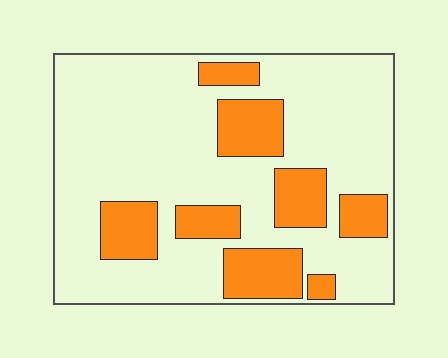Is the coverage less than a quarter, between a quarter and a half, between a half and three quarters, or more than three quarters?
Less than a quarter.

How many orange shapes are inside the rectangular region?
8.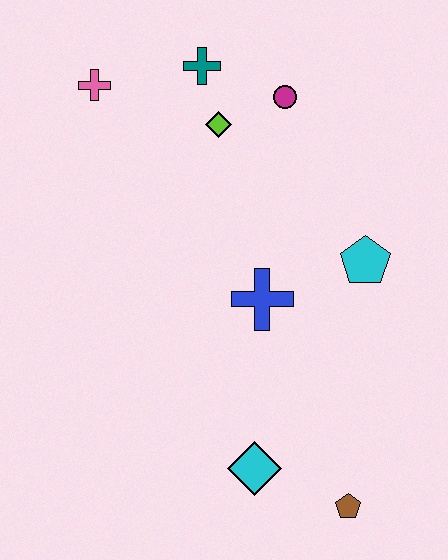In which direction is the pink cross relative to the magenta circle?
The pink cross is to the left of the magenta circle.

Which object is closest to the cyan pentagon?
The blue cross is closest to the cyan pentagon.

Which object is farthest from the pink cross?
The brown pentagon is farthest from the pink cross.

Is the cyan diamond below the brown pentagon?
No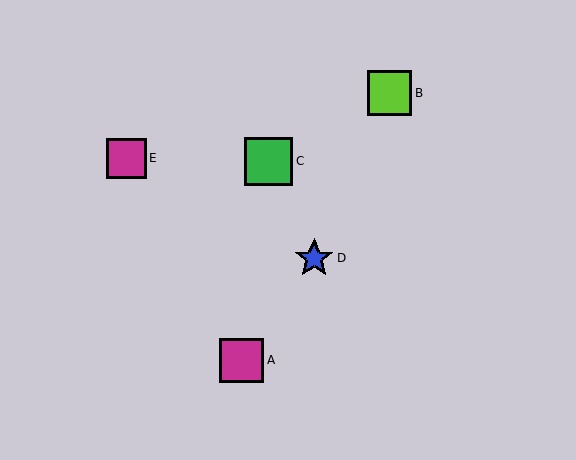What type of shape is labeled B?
Shape B is a lime square.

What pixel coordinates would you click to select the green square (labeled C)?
Click at (269, 161) to select the green square C.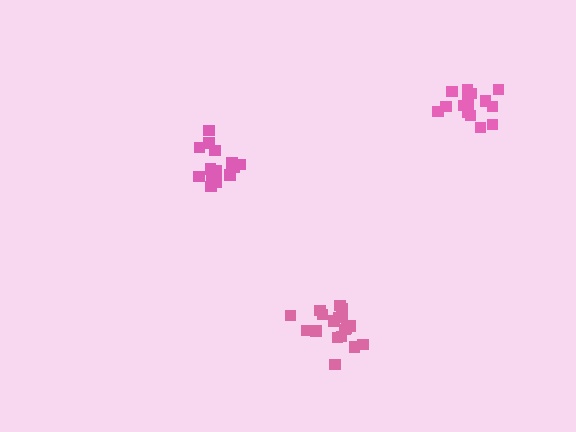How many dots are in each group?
Group 1: 18 dots, Group 2: 18 dots, Group 3: 15 dots (51 total).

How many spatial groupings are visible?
There are 3 spatial groupings.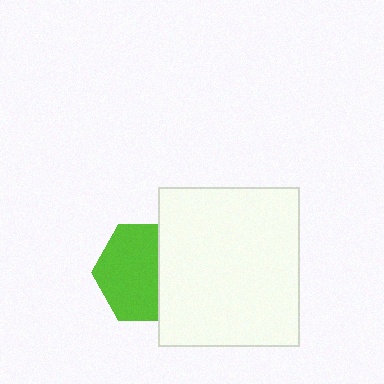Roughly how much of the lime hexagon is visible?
About half of it is visible (roughly 63%).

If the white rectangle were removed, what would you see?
You would see the complete lime hexagon.